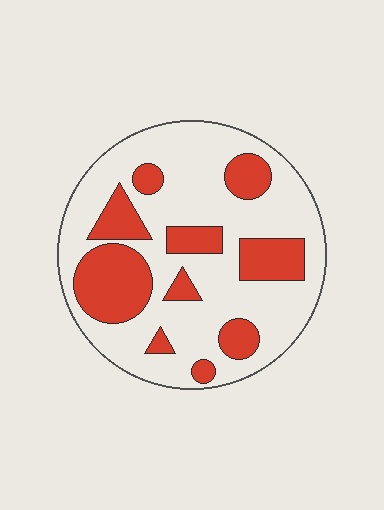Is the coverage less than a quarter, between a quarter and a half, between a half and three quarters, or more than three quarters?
Between a quarter and a half.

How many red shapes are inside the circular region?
10.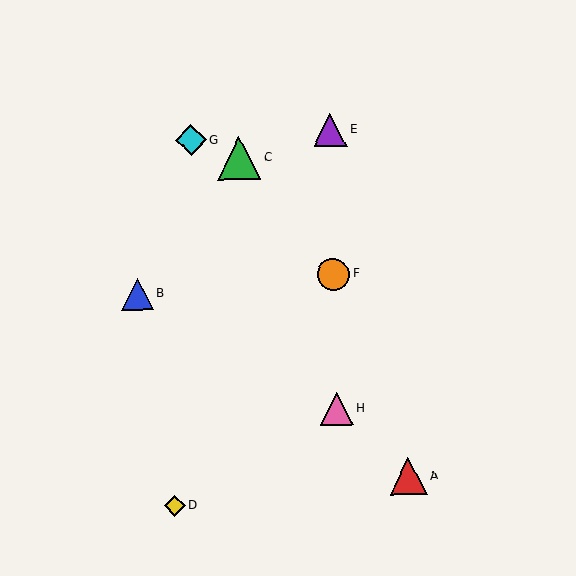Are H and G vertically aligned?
No, H is at x≈337 and G is at x≈191.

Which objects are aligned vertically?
Objects E, F, H are aligned vertically.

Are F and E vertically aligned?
Yes, both are at x≈334.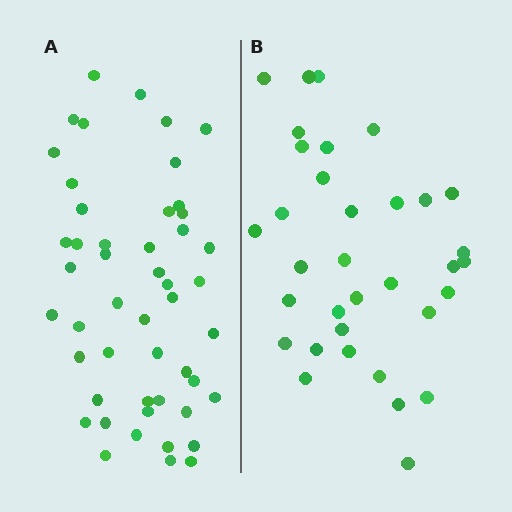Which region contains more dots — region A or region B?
Region A (the left region) has more dots.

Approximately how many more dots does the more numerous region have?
Region A has approximately 15 more dots than region B.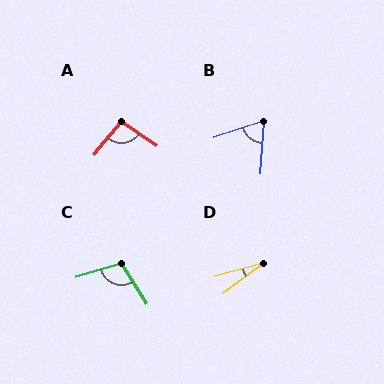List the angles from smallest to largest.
D (22°), B (68°), A (94°), C (106°).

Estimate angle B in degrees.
Approximately 68 degrees.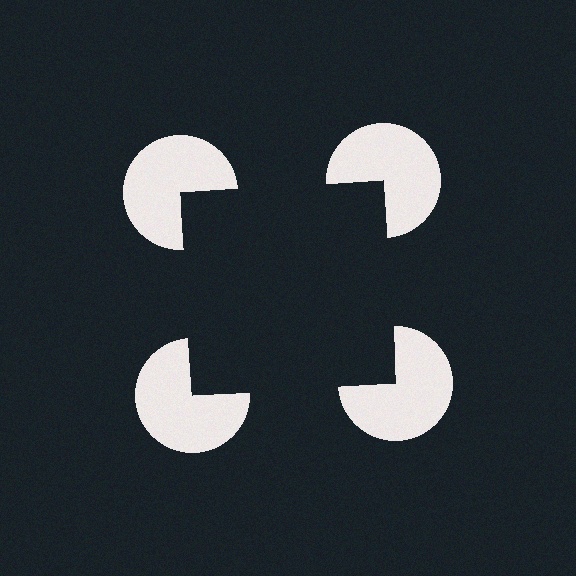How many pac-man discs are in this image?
There are 4 — one at each vertex of the illusory square.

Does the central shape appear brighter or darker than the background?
It typically appears slightly darker than the background, even though no actual brightness change is drawn.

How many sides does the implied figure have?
4 sides.